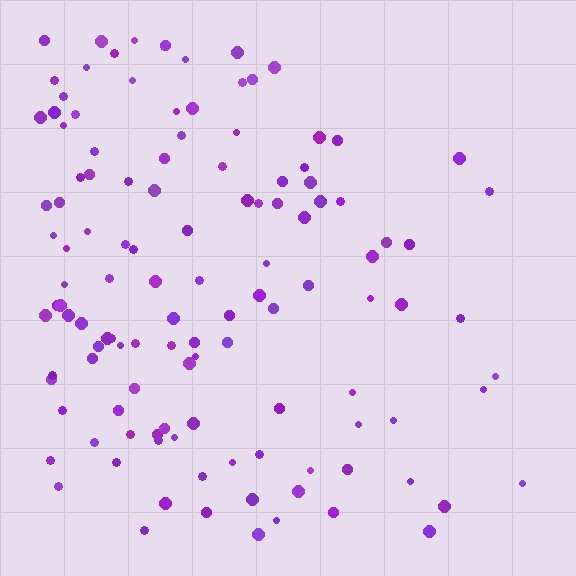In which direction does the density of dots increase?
From right to left, with the left side densest.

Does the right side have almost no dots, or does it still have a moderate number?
Still a moderate number, just noticeably fewer than the left.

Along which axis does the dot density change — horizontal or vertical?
Horizontal.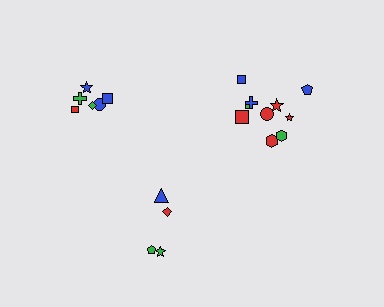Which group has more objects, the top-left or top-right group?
The top-right group.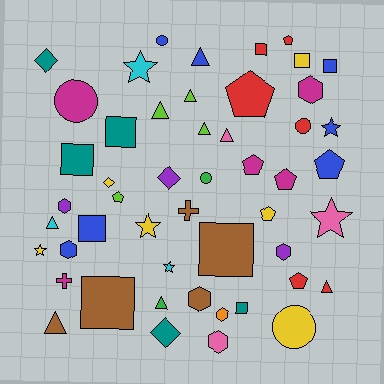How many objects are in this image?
There are 50 objects.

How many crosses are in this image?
There are 2 crosses.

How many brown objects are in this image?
There are 5 brown objects.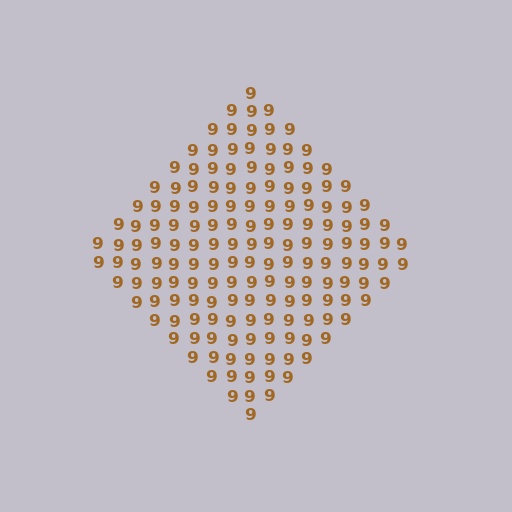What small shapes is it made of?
It is made of small digit 9's.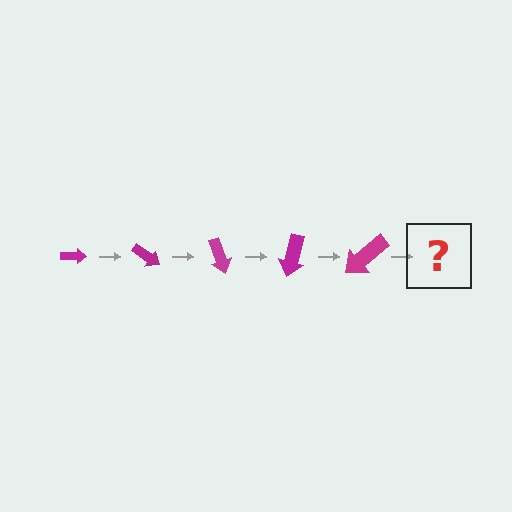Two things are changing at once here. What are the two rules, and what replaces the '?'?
The two rules are that the arrow grows larger each step and it rotates 35 degrees each step. The '?' should be an arrow, larger than the previous one and rotated 175 degrees from the start.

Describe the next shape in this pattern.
It should be an arrow, larger than the previous one and rotated 175 degrees from the start.